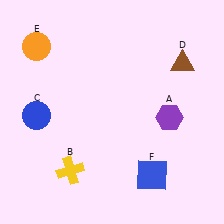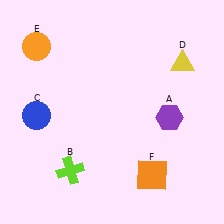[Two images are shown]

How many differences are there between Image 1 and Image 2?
There are 3 differences between the two images.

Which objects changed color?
B changed from yellow to lime. D changed from brown to yellow. F changed from blue to orange.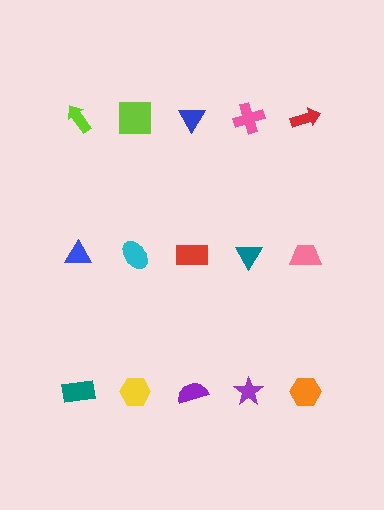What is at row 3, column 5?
An orange hexagon.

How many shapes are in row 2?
5 shapes.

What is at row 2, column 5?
A pink trapezoid.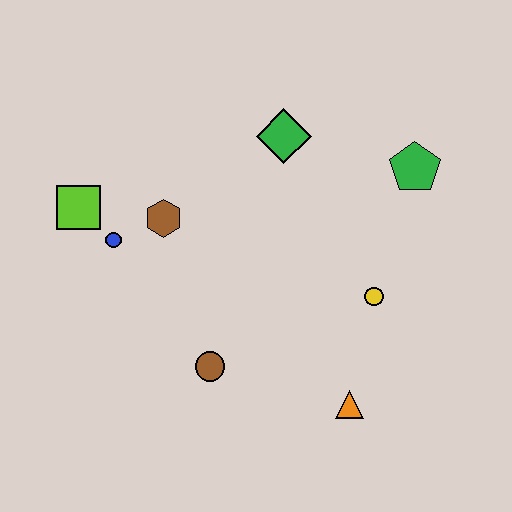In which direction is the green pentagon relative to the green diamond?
The green pentagon is to the right of the green diamond.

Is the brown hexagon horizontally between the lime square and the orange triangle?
Yes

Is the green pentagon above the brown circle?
Yes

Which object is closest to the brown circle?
The orange triangle is closest to the brown circle.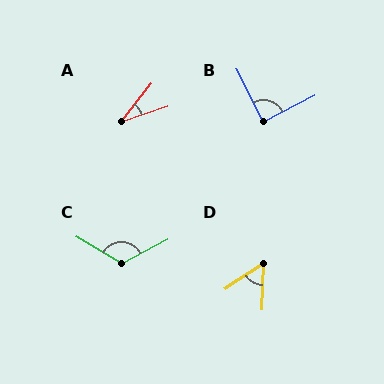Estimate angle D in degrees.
Approximately 54 degrees.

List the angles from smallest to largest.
A (34°), D (54°), B (89°), C (121°).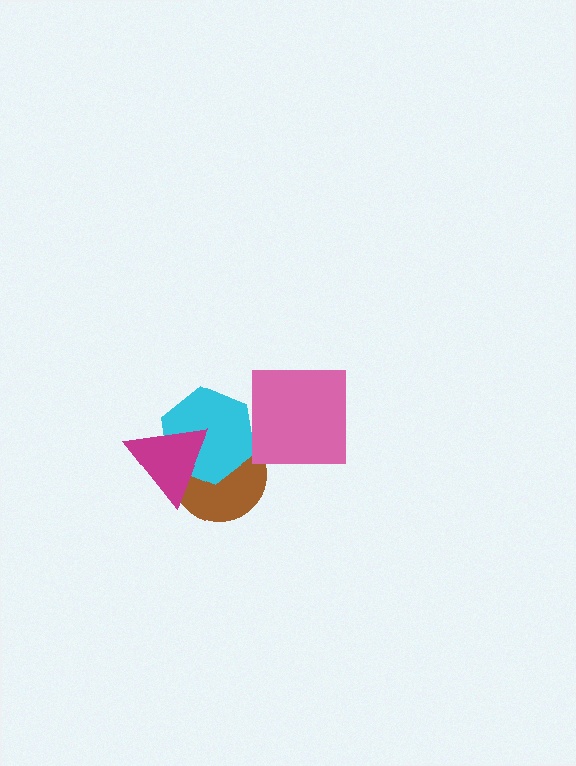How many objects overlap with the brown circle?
2 objects overlap with the brown circle.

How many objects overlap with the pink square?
0 objects overlap with the pink square.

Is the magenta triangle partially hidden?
No, no other shape covers it.